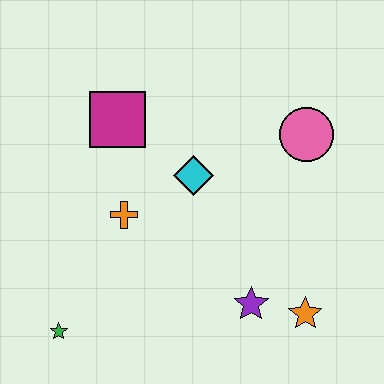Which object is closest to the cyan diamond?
The orange cross is closest to the cyan diamond.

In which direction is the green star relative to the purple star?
The green star is to the left of the purple star.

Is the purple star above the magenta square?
No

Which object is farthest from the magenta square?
The orange star is farthest from the magenta square.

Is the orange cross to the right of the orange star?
No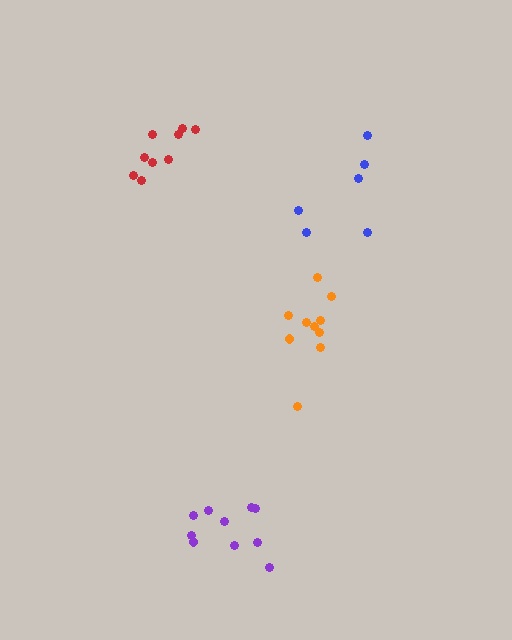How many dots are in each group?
Group 1: 10 dots, Group 2: 6 dots, Group 3: 9 dots, Group 4: 10 dots (35 total).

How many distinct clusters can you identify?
There are 4 distinct clusters.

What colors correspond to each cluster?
The clusters are colored: orange, blue, red, purple.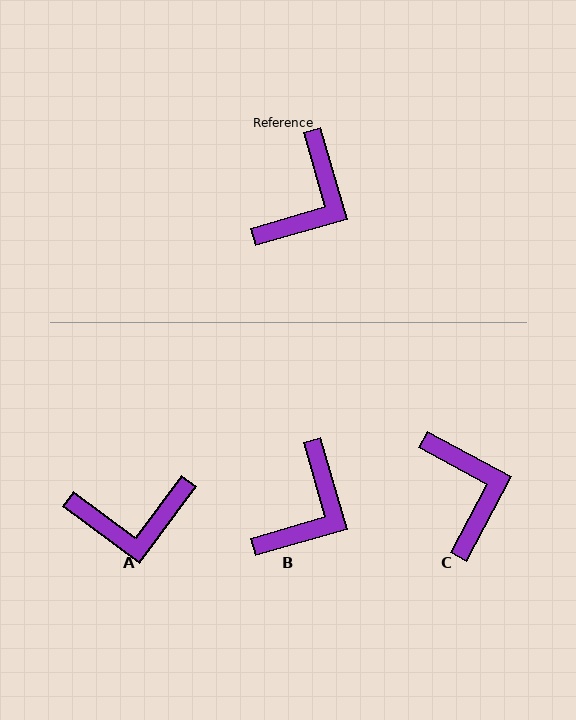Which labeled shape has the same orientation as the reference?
B.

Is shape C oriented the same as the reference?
No, it is off by about 46 degrees.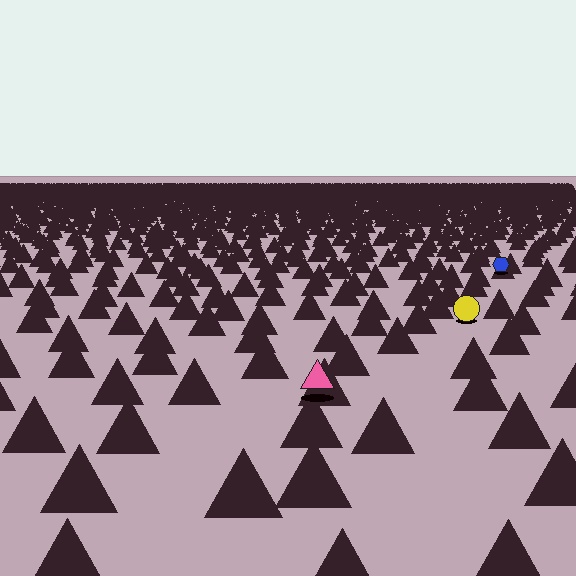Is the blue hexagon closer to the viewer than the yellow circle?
No. The yellow circle is closer — you can tell from the texture gradient: the ground texture is coarser near it.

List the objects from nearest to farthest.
From nearest to farthest: the pink triangle, the yellow circle, the blue hexagon.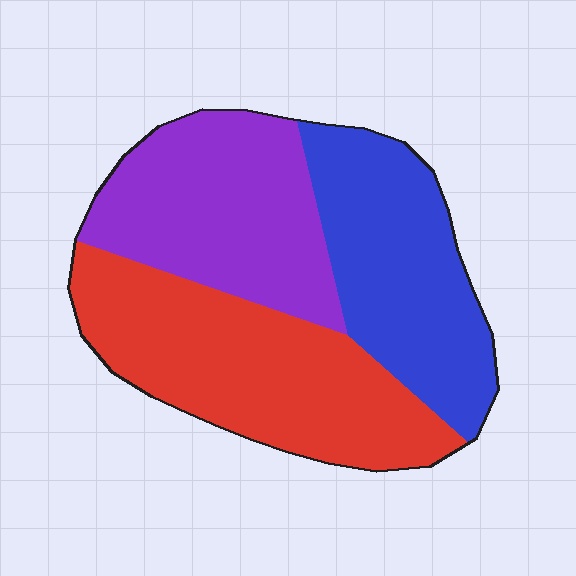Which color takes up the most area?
Red, at roughly 40%.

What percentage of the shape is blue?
Blue takes up about one third (1/3) of the shape.